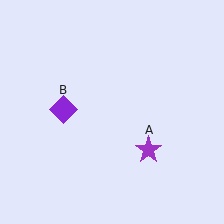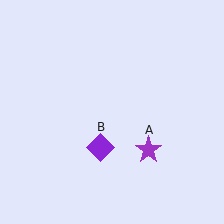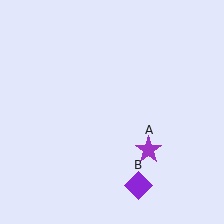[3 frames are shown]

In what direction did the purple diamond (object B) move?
The purple diamond (object B) moved down and to the right.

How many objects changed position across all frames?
1 object changed position: purple diamond (object B).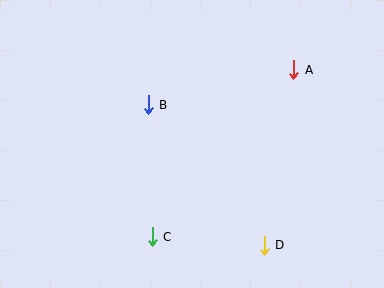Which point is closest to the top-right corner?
Point A is closest to the top-right corner.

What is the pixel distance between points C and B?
The distance between C and B is 132 pixels.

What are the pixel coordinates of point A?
Point A is at (294, 70).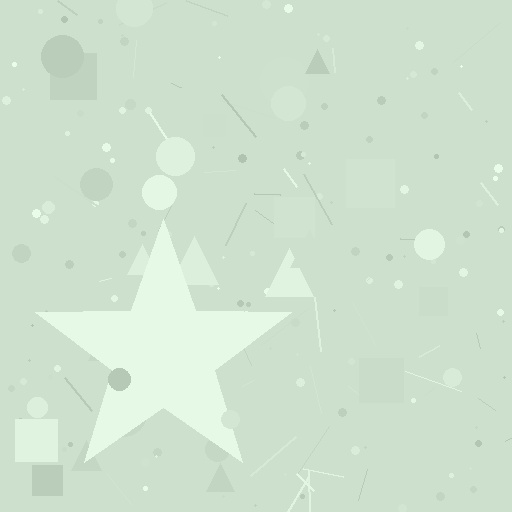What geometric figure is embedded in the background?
A star is embedded in the background.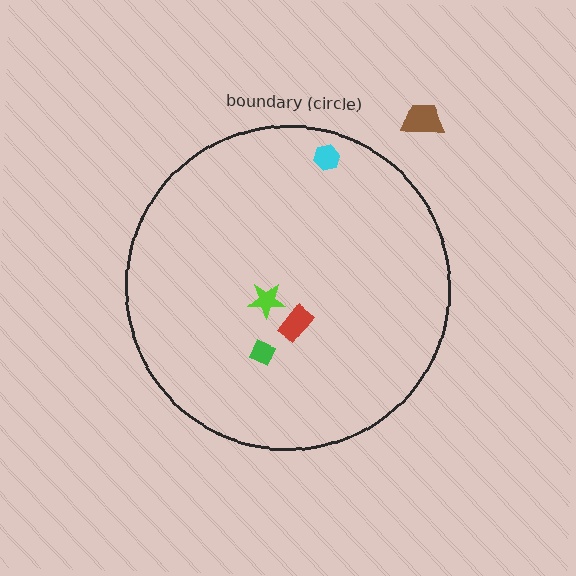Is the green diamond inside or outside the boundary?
Inside.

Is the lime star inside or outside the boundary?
Inside.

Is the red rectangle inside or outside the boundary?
Inside.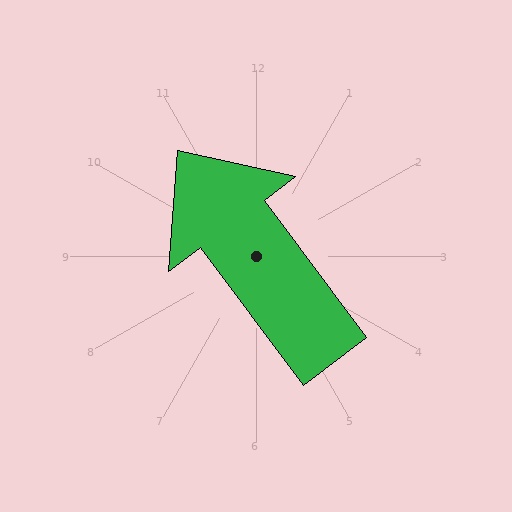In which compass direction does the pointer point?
Northwest.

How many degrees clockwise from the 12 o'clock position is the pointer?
Approximately 323 degrees.